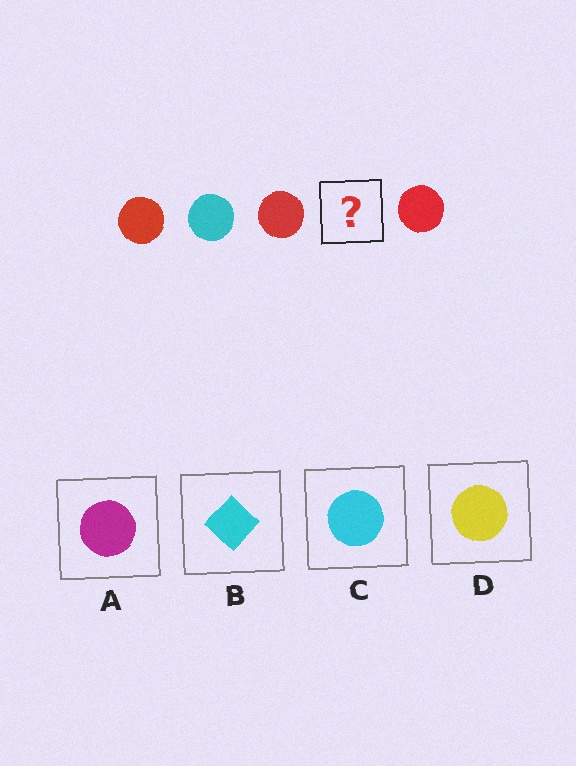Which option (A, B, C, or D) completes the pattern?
C.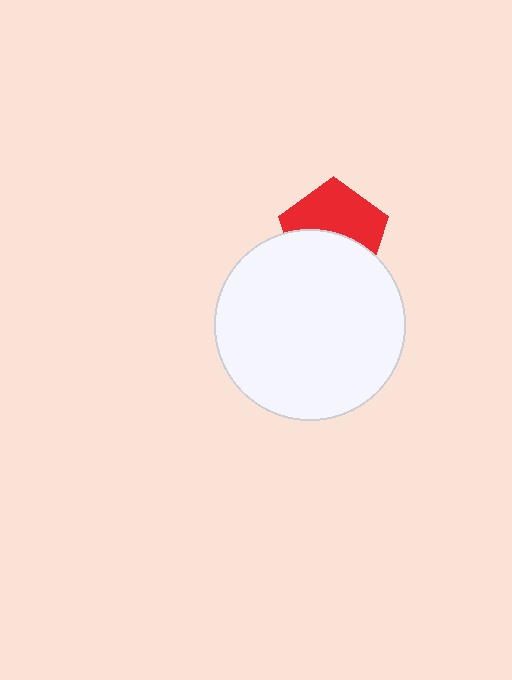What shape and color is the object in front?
The object in front is a white circle.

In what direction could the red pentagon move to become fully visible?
The red pentagon could move up. That would shift it out from behind the white circle entirely.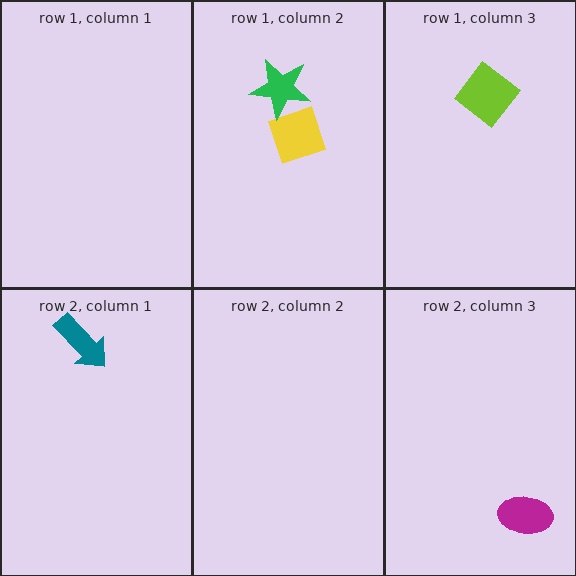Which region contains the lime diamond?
The row 1, column 3 region.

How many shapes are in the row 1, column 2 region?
2.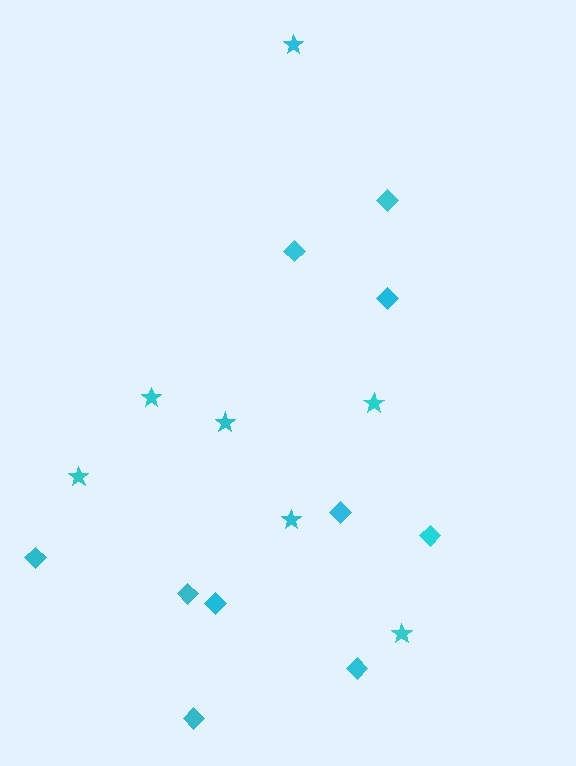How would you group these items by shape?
There are 2 groups: one group of diamonds (10) and one group of stars (7).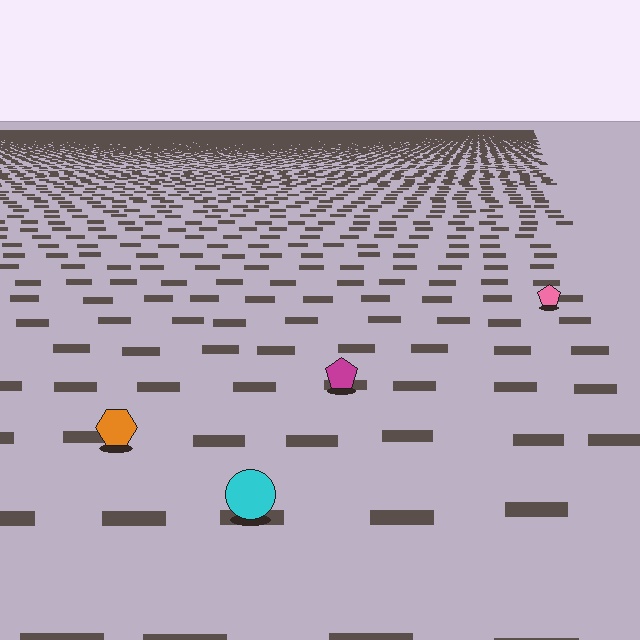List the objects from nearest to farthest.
From nearest to farthest: the cyan circle, the orange hexagon, the magenta pentagon, the pink pentagon.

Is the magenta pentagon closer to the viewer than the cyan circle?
No. The cyan circle is closer — you can tell from the texture gradient: the ground texture is coarser near it.